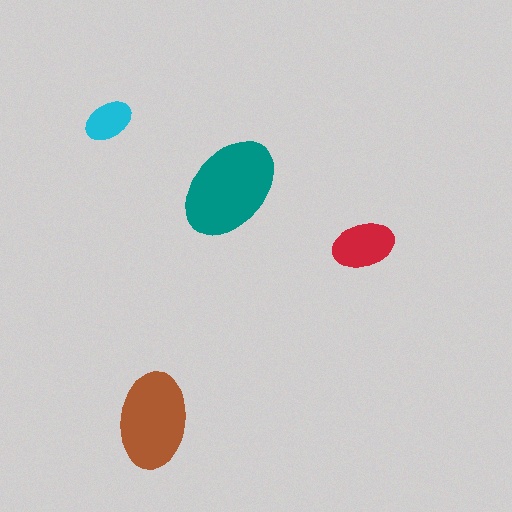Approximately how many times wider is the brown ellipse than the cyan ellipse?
About 2 times wider.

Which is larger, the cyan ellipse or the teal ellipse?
The teal one.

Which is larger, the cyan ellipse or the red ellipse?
The red one.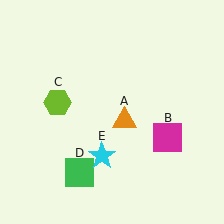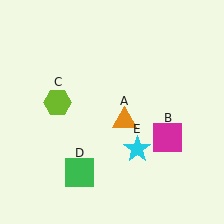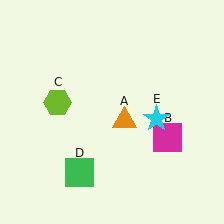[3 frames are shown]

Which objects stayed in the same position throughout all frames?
Orange triangle (object A) and magenta square (object B) and lime hexagon (object C) and green square (object D) remained stationary.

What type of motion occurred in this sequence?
The cyan star (object E) rotated counterclockwise around the center of the scene.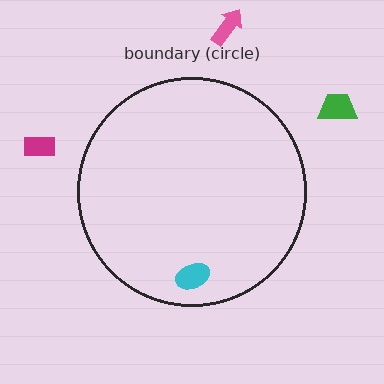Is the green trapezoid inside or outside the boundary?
Outside.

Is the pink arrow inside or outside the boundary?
Outside.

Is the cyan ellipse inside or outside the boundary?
Inside.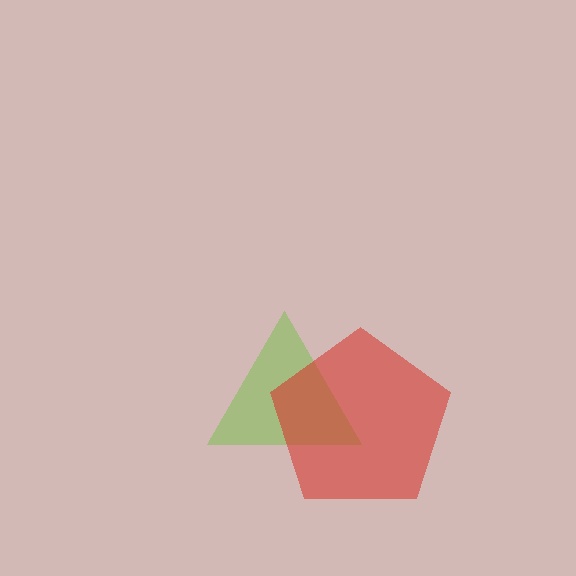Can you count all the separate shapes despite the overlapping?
Yes, there are 2 separate shapes.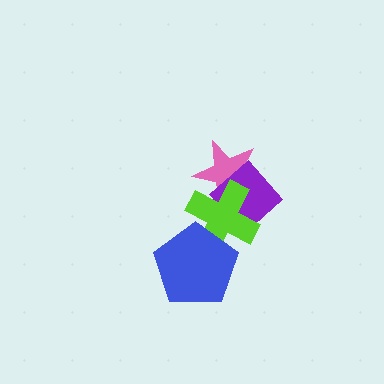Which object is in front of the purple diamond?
The lime cross is in front of the purple diamond.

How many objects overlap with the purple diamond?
2 objects overlap with the purple diamond.